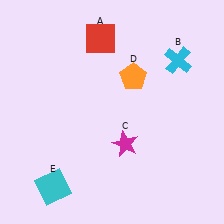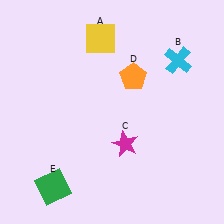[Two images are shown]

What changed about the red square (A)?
In Image 1, A is red. In Image 2, it changed to yellow.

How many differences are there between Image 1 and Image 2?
There are 2 differences between the two images.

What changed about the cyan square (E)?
In Image 1, E is cyan. In Image 2, it changed to green.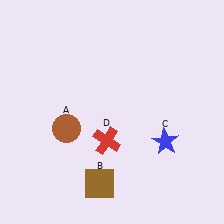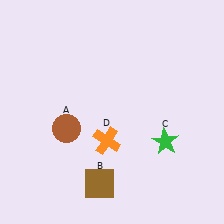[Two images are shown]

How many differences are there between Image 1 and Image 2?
There are 2 differences between the two images.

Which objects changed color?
C changed from blue to green. D changed from red to orange.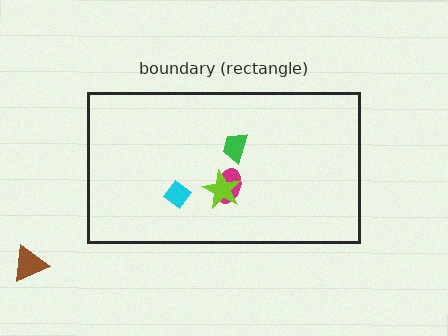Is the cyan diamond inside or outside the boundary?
Inside.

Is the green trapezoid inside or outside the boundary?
Inside.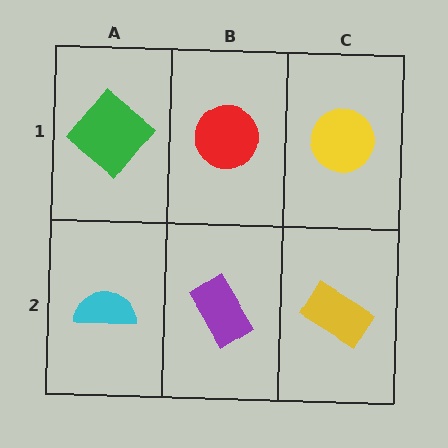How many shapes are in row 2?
3 shapes.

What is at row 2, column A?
A cyan semicircle.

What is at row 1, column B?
A red circle.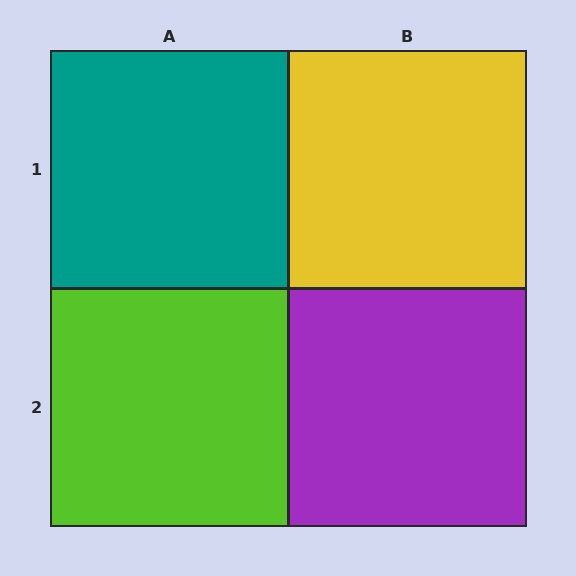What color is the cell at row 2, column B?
Purple.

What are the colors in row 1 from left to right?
Teal, yellow.